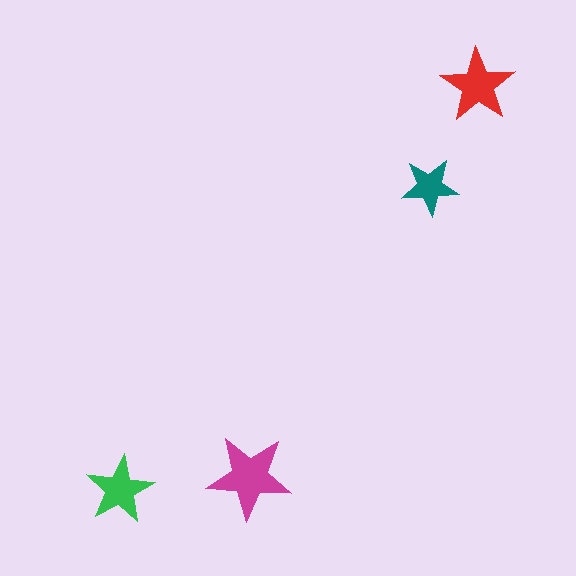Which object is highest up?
The red star is topmost.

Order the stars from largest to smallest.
the magenta one, the red one, the green one, the teal one.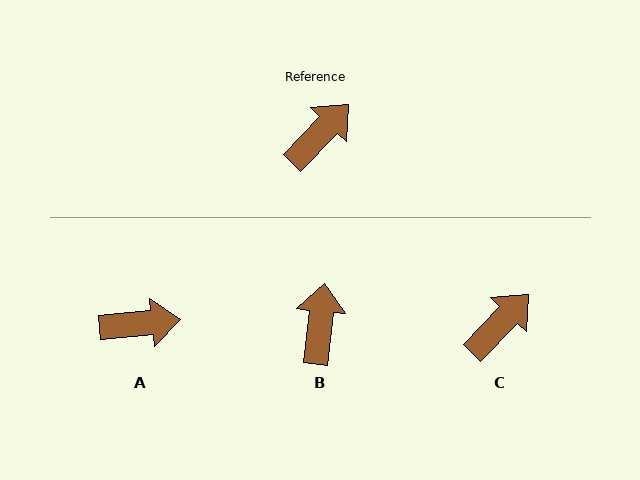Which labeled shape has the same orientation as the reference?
C.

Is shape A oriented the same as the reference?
No, it is off by about 40 degrees.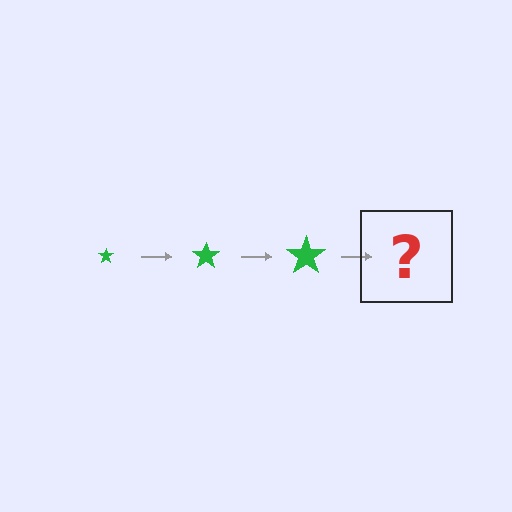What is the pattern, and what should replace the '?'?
The pattern is that the star gets progressively larger each step. The '?' should be a green star, larger than the previous one.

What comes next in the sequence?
The next element should be a green star, larger than the previous one.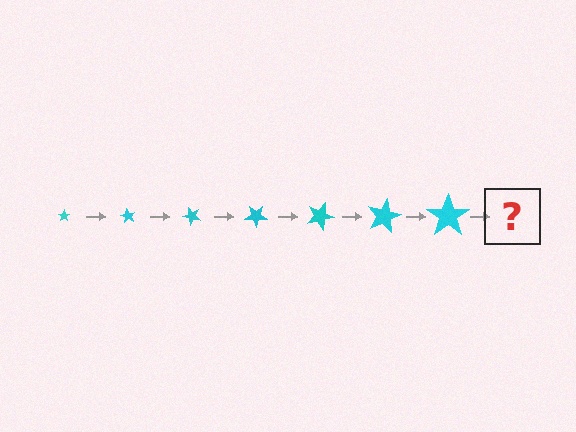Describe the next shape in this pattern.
It should be a star, larger than the previous one and rotated 420 degrees from the start.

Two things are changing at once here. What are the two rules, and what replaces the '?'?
The two rules are that the star grows larger each step and it rotates 60 degrees each step. The '?' should be a star, larger than the previous one and rotated 420 degrees from the start.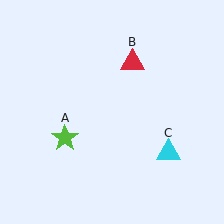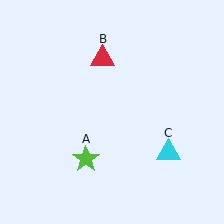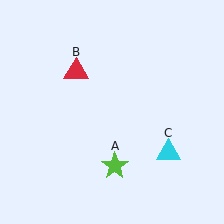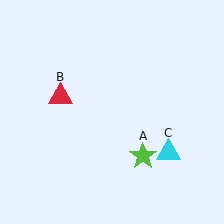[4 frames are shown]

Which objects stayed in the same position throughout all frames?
Cyan triangle (object C) remained stationary.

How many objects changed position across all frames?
2 objects changed position: lime star (object A), red triangle (object B).